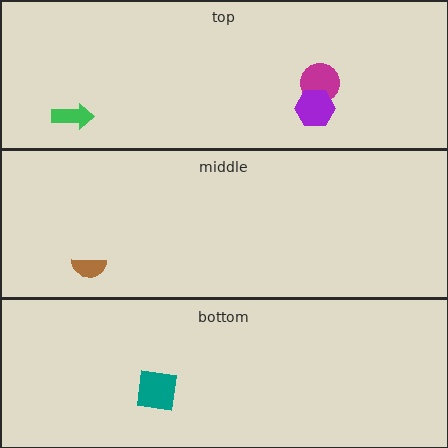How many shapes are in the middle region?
1.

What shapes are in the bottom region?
The teal square.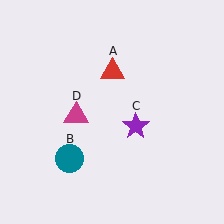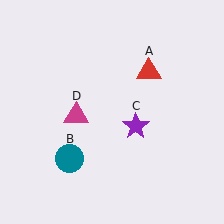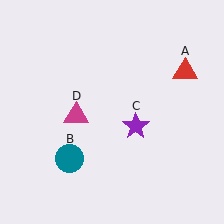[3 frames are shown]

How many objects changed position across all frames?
1 object changed position: red triangle (object A).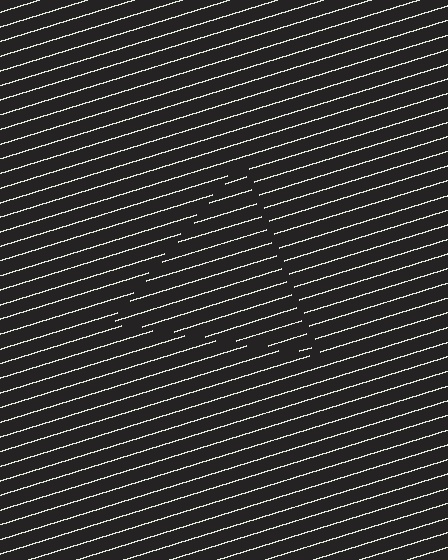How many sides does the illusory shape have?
3 sides — the line-ends trace a triangle.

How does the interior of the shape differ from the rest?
The interior of the shape contains the same grating, shifted by half a period — the contour is defined by the phase discontinuity where line-ends from the inner and outer gratings abut.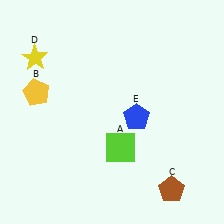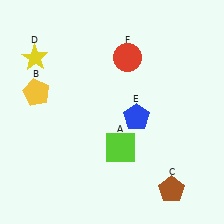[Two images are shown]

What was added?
A red circle (F) was added in Image 2.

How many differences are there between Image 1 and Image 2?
There is 1 difference between the two images.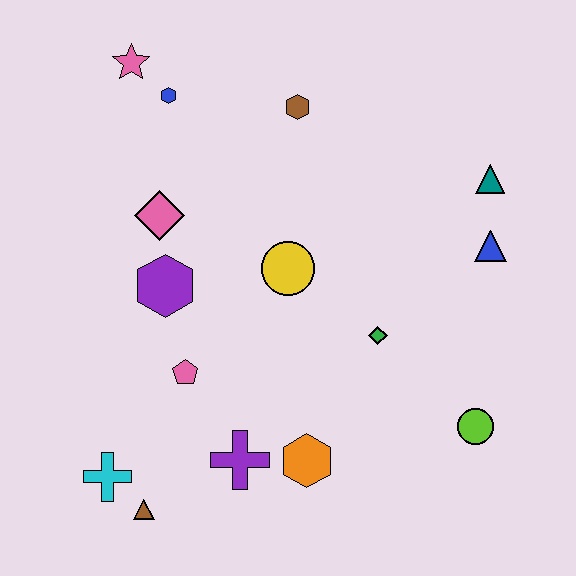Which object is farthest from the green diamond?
The pink star is farthest from the green diamond.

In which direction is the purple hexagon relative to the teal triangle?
The purple hexagon is to the left of the teal triangle.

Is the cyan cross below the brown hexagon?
Yes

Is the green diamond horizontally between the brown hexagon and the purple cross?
No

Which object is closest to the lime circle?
The green diamond is closest to the lime circle.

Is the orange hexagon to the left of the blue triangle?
Yes